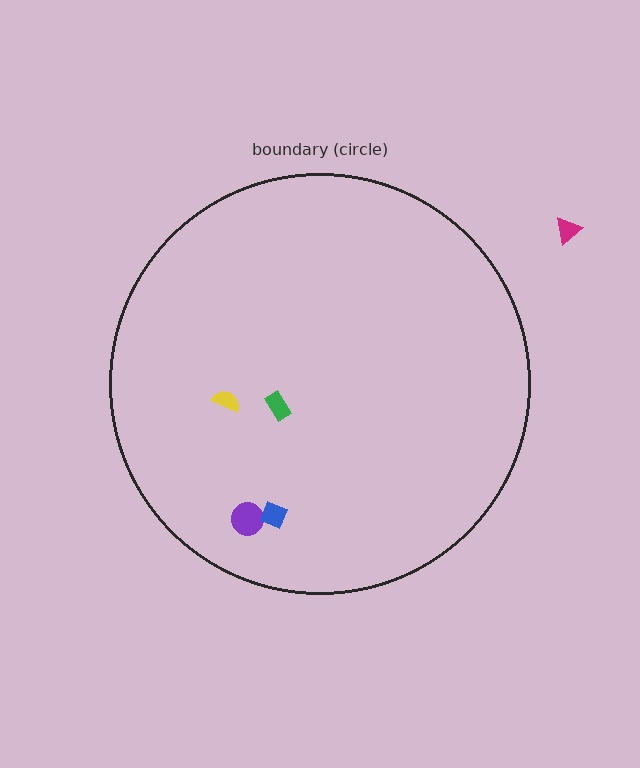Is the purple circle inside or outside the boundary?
Inside.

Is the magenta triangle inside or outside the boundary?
Outside.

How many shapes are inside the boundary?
4 inside, 1 outside.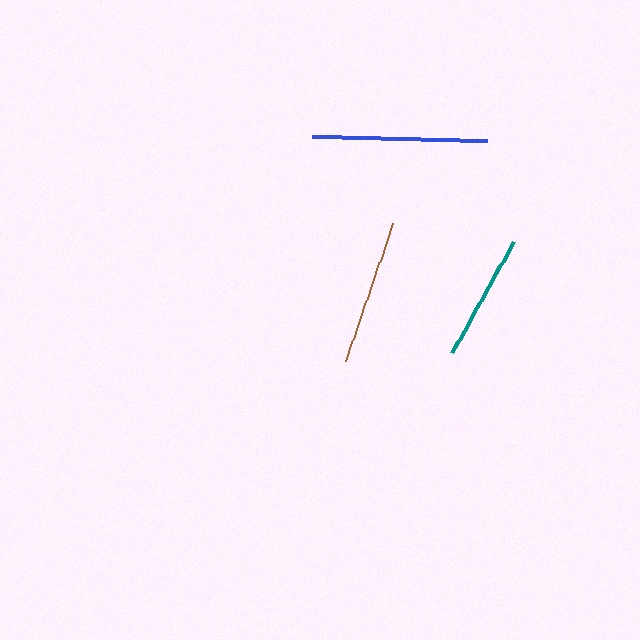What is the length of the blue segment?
The blue segment is approximately 174 pixels long.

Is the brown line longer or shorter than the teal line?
The brown line is longer than the teal line.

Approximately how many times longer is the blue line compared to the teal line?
The blue line is approximately 1.4 times the length of the teal line.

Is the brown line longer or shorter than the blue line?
The blue line is longer than the brown line.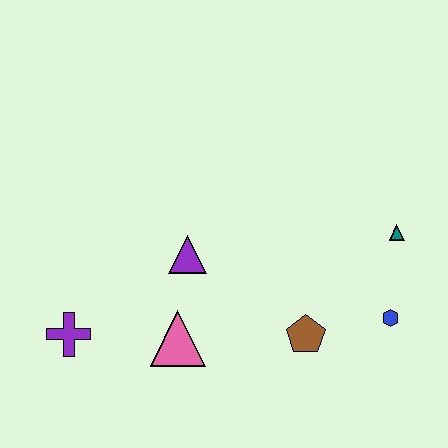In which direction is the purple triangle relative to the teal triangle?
The purple triangle is to the left of the teal triangle.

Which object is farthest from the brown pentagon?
The purple cross is farthest from the brown pentagon.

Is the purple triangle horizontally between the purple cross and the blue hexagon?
Yes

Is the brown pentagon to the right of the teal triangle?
No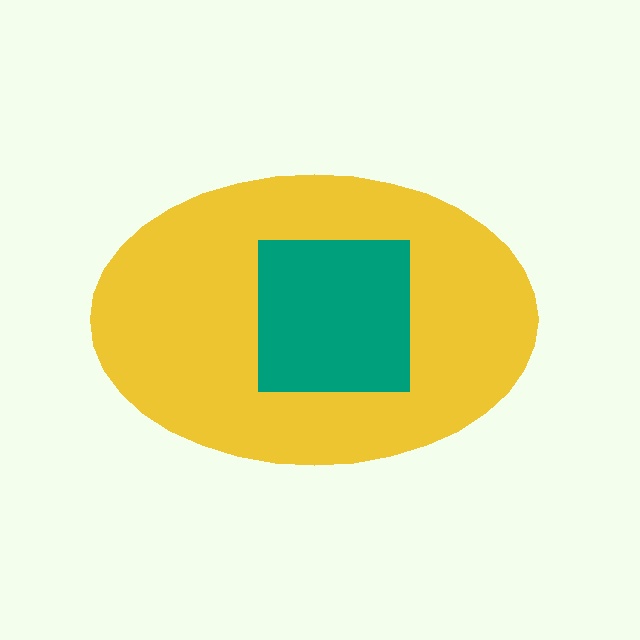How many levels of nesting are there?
2.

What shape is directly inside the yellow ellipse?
The teal square.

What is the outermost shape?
The yellow ellipse.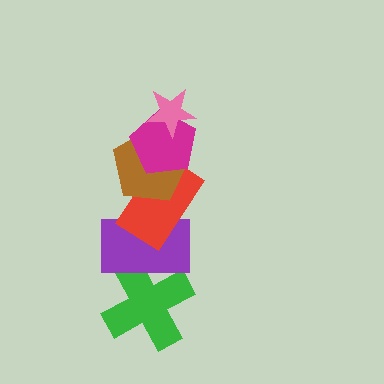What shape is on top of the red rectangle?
The brown pentagon is on top of the red rectangle.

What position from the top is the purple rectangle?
The purple rectangle is 5th from the top.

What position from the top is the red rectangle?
The red rectangle is 4th from the top.